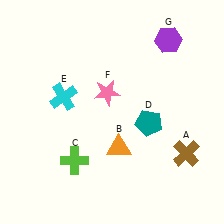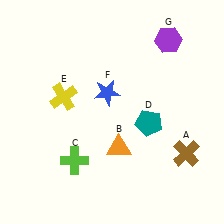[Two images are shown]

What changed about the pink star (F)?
In Image 1, F is pink. In Image 2, it changed to blue.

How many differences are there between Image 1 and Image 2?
There are 2 differences between the two images.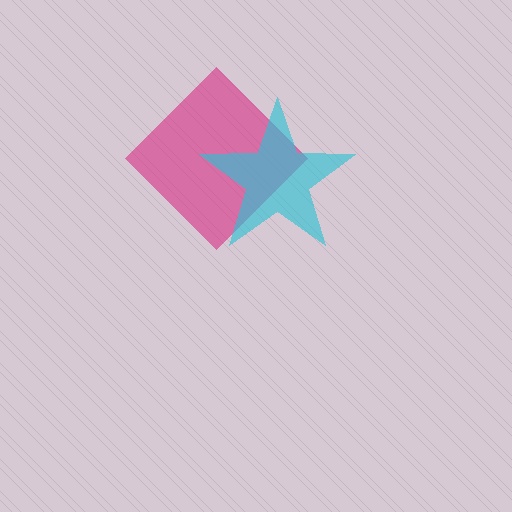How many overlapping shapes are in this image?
There are 2 overlapping shapes in the image.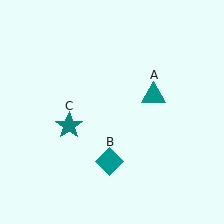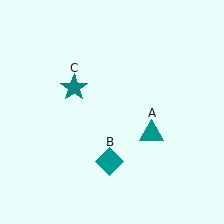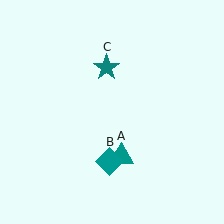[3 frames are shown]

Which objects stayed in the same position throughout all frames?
Teal diamond (object B) remained stationary.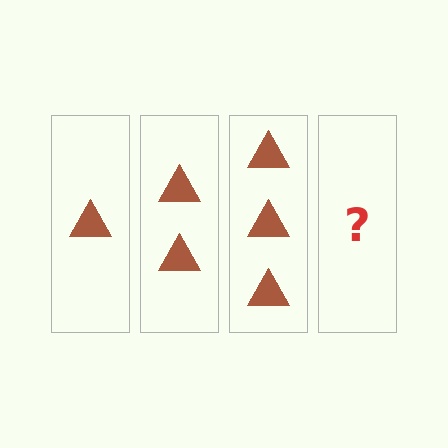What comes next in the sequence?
The next element should be 4 triangles.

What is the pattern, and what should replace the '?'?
The pattern is that each step adds one more triangle. The '?' should be 4 triangles.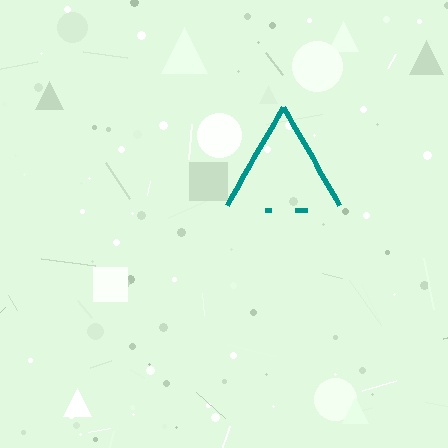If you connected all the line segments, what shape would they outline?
They would outline a triangle.